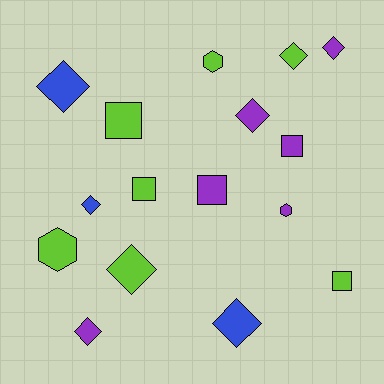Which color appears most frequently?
Lime, with 7 objects.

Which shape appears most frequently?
Diamond, with 8 objects.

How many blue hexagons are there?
There are no blue hexagons.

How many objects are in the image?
There are 16 objects.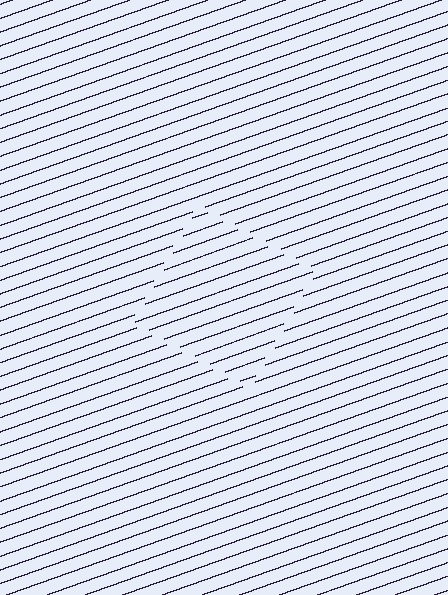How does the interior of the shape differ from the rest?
The interior of the shape contains the same grating, shifted by half a period — the contour is defined by the phase discontinuity where line-ends from the inner and outer gratings abut.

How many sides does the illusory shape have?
4 sides — the line-ends trace a square.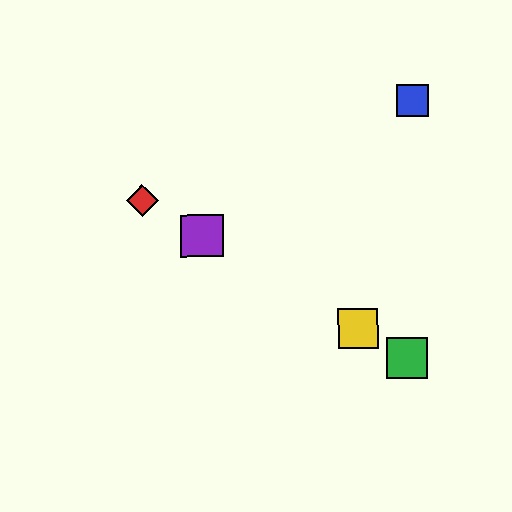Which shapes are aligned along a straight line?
The red diamond, the green square, the yellow square, the purple square are aligned along a straight line.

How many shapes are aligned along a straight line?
4 shapes (the red diamond, the green square, the yellow square, the purple square) are aligned along a straight line.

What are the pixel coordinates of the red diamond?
The red diamond is at (142, 200).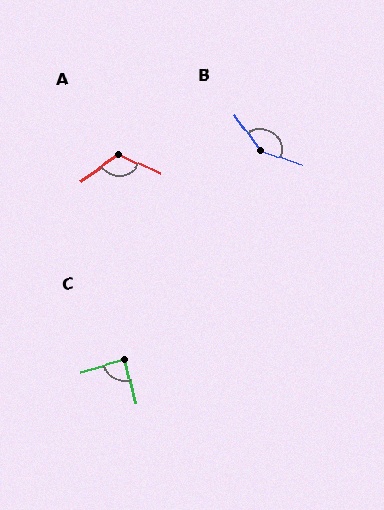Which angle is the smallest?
C, at approximately 89 degrees.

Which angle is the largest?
B, at approximately 145 degrees.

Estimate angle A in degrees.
Approximately 120 degrees.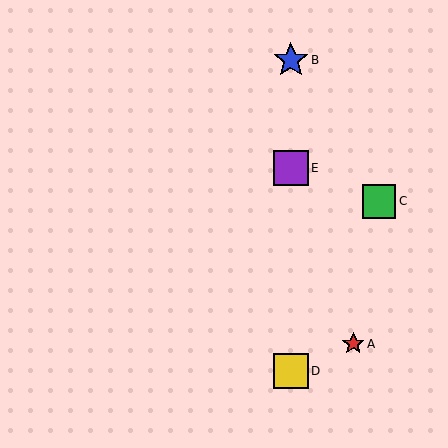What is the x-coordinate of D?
Object D is at x≈291.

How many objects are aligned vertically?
3 objects (B, D, E) are aligned vertically.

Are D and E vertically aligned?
Yes, both are at x≈291.